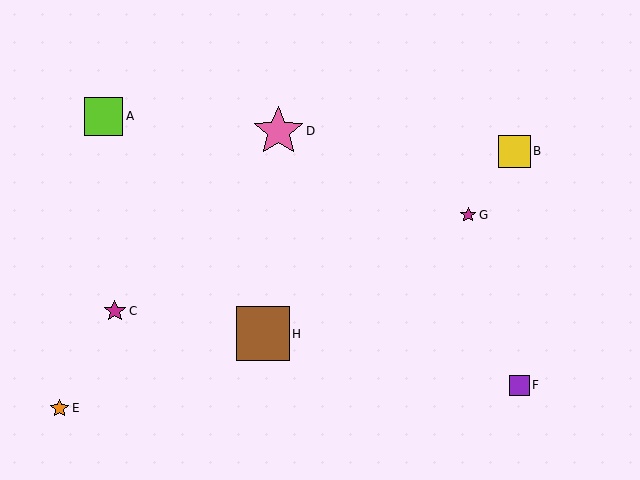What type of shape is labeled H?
Shape H is a brown square.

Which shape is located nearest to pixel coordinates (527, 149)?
The yellow square (labeled B) at (515, 151) is nearest to that location.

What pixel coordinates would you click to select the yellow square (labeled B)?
Click at (515, 151) to select the yellow square B.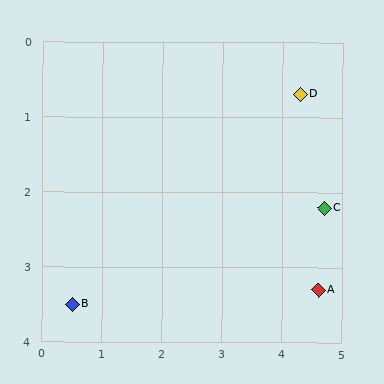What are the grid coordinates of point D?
Point D is at approximately (4.3, 0.7).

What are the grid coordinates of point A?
Point A is at approximately (4.6, 3.3).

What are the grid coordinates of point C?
Point C is at approximately (4.7, 2.2).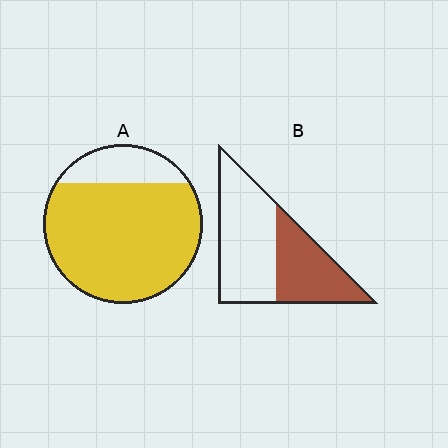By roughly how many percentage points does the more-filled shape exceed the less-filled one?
By roughly 40 percentage points (A over B).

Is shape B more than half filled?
No.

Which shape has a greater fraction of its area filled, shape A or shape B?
Shape A.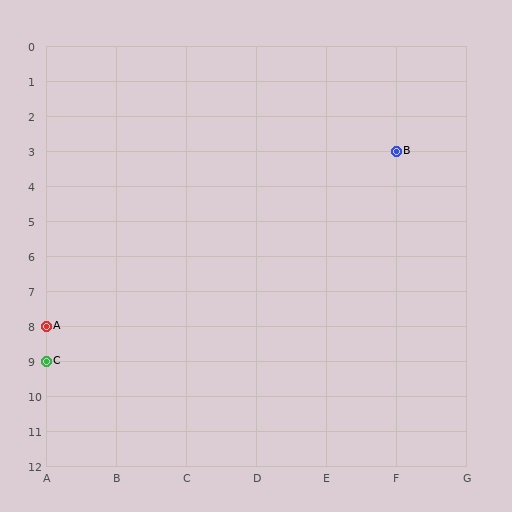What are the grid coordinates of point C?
Point C is at grid coordinates (A, 9).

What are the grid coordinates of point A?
Point A is at grid coordinates (A, 8).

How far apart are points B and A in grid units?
Points B and A are 5 columns and 5 rows apart (about 7.1 grid units diagonally).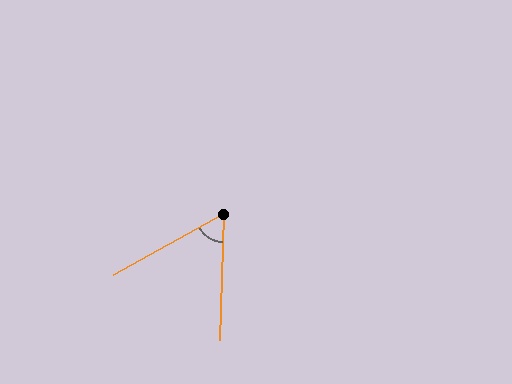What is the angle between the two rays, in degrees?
Approximately 59 degrees.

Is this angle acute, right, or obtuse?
It is acute.